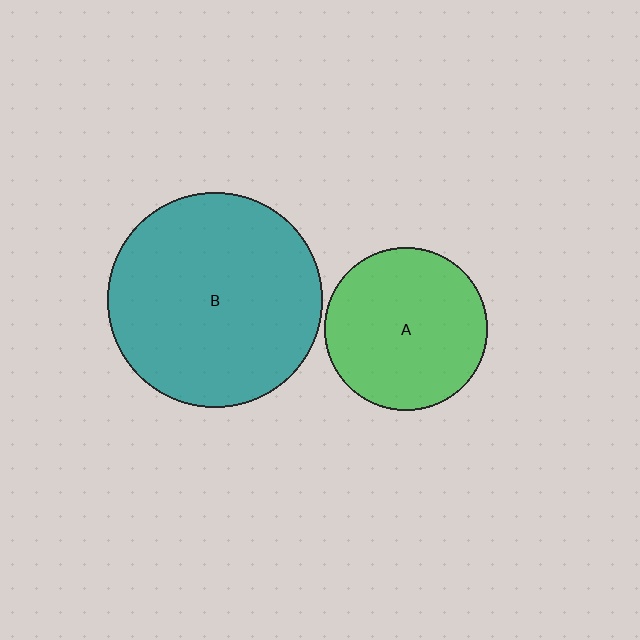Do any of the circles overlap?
No, none of the circles overlap.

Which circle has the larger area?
Circle B (teal).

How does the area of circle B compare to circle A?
Approximately 1.7 times.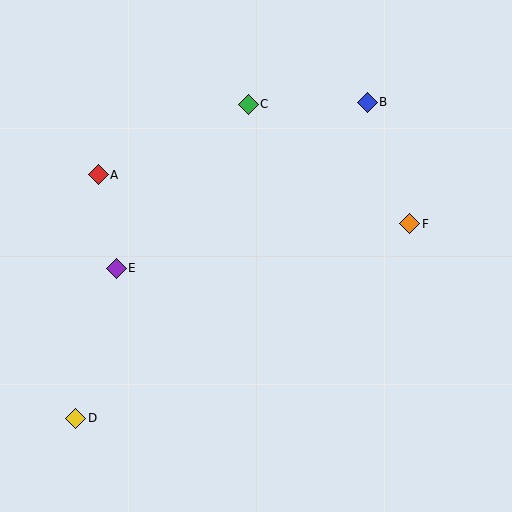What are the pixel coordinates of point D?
Point D is at (76, 418).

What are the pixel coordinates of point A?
Point A is at (98, 175).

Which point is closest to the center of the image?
Point E at (116, 268) is closest to the center.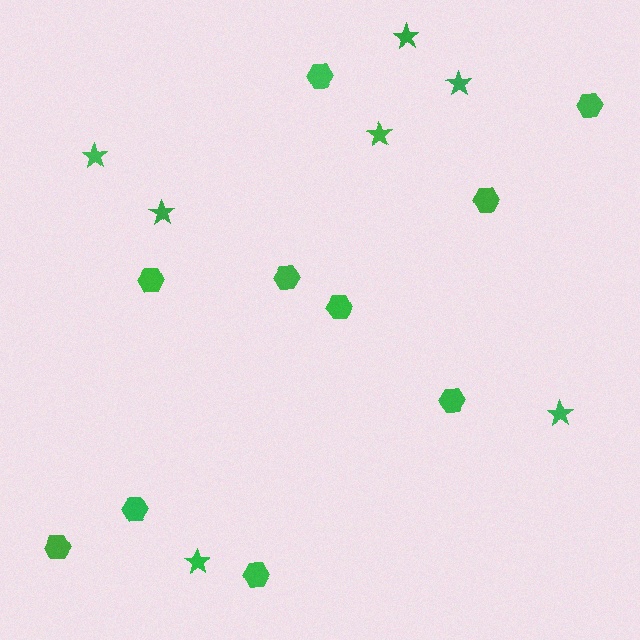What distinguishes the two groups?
There are 2 groups: one group of hexagons (10) and one group of stars (7).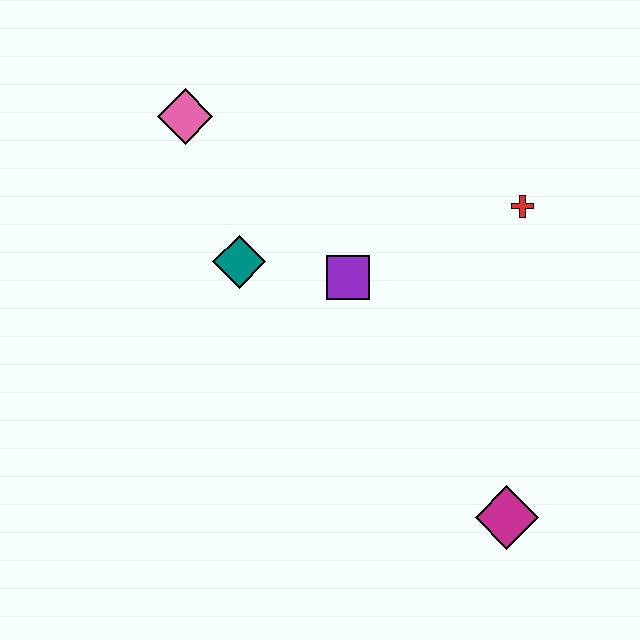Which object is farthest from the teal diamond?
The magenta diamond is farthest from the teal diamond.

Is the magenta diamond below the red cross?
Yes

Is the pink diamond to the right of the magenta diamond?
No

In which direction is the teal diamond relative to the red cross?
The teal diamond is to the left of the red cross.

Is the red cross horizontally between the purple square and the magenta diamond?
No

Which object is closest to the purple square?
The teal diamond is closest to the purple square.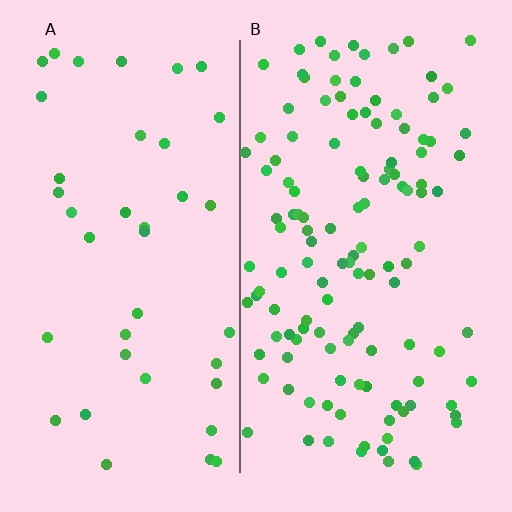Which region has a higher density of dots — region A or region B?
B (the right).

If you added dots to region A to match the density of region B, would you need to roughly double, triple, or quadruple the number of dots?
Approximately triple.